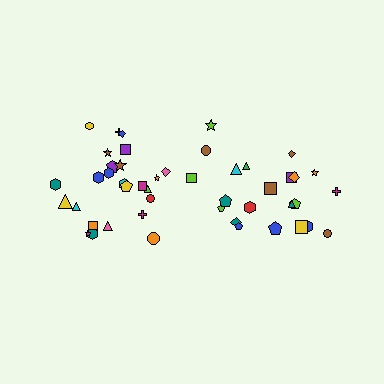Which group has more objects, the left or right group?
The left group.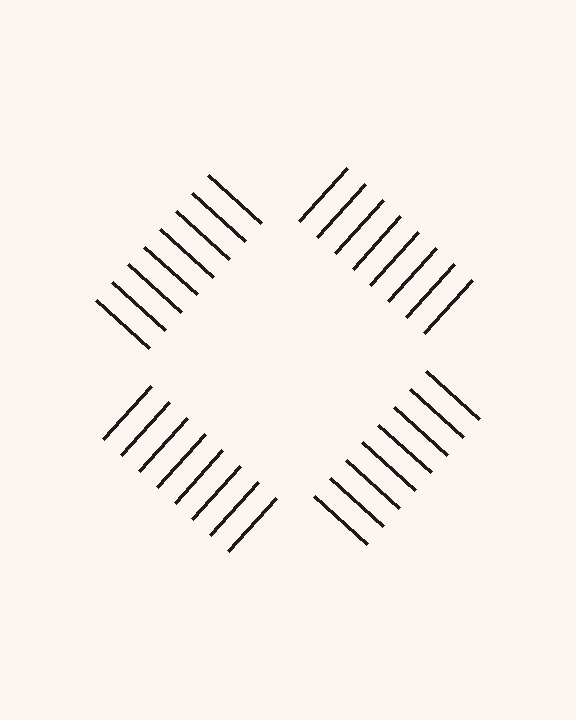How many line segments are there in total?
32 — 8 along each of the 4 edges.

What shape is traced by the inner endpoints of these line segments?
An illusory square — the line segments terminate on its edges but no continuous stroke is drawn.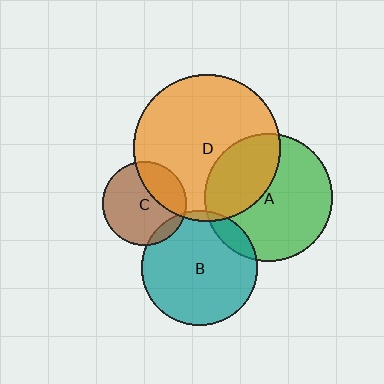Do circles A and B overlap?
Yes.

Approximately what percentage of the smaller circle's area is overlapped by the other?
Approximately 10%.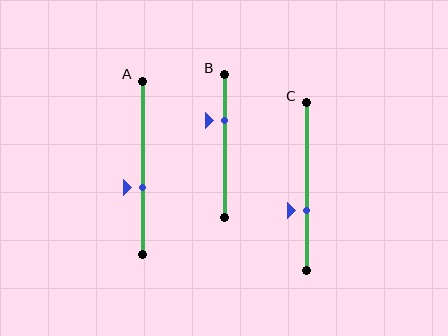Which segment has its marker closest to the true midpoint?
Segment A has its marker closest to the true midpoint.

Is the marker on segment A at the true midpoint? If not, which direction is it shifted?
No, the marker on segment A is shifted downward by about 11% of the segment length.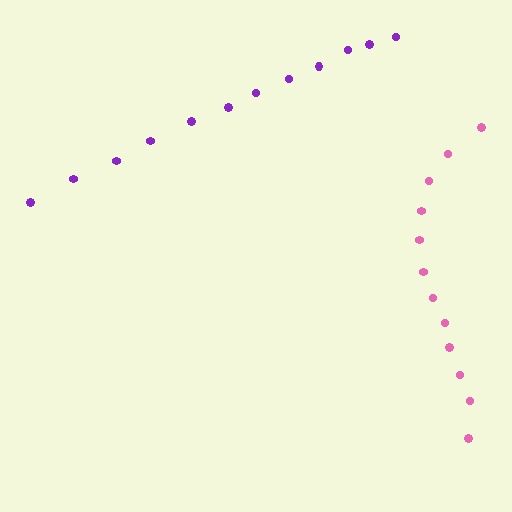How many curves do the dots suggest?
There are 2 distinct paths.